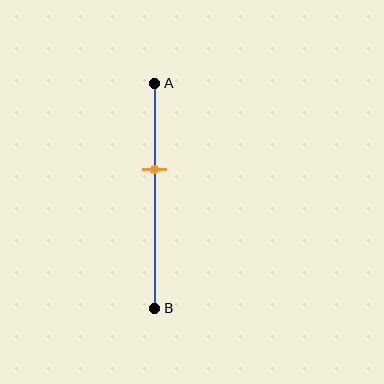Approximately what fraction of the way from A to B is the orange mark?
The orange mark is approximately 40% of the way from A to B.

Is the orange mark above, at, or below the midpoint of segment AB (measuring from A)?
The orange mark is above the midpoint of segment AB.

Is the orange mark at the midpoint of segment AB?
No, the mark is at about 40% from A, not at the 50% midpoint.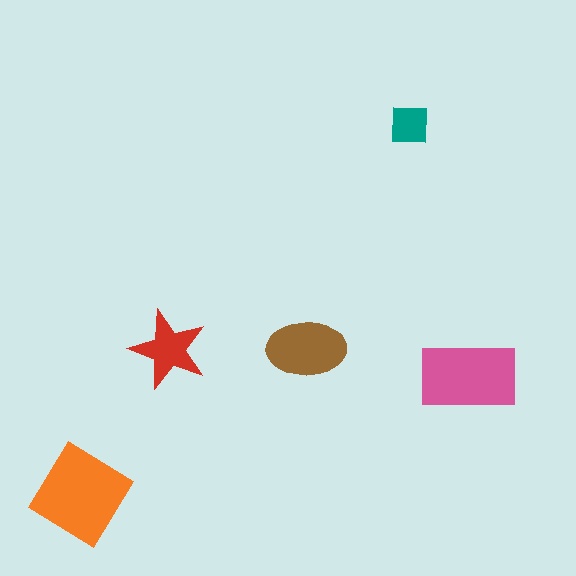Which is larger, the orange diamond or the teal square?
The orange diamond.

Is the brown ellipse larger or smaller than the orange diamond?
Smaller.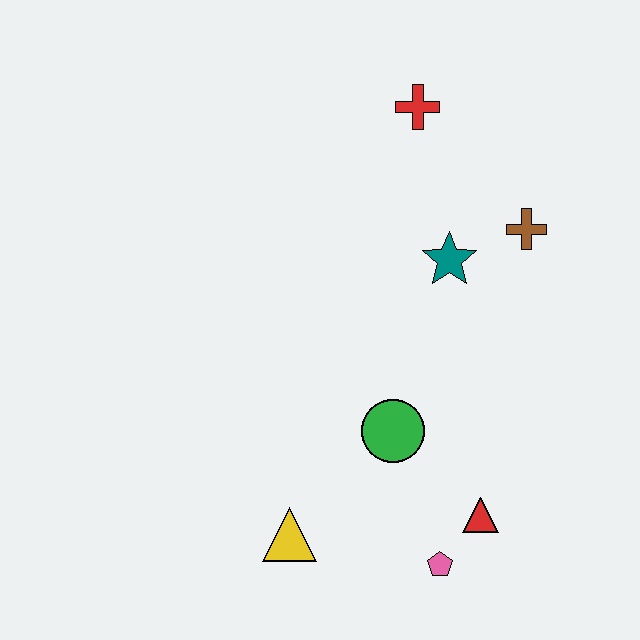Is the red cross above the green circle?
Yes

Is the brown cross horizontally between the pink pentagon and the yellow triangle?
No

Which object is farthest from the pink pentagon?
The red cross is farthest from the pink pentagon.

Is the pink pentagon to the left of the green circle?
No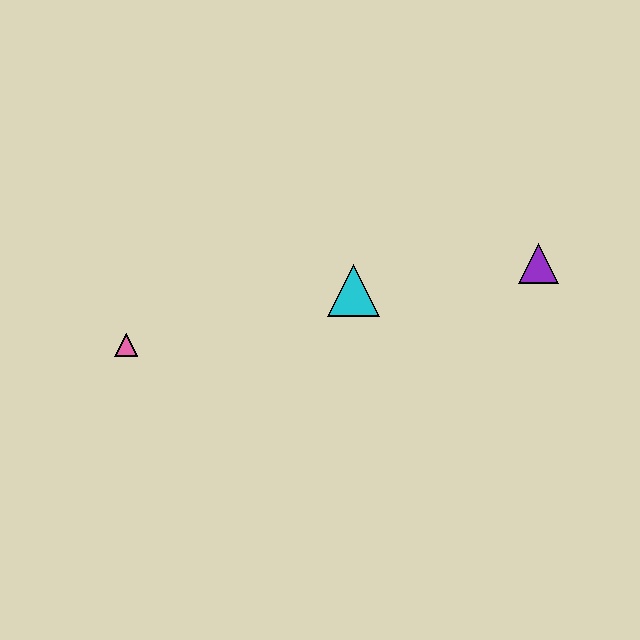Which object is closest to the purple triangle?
The cyan triangle is closest to the purple triangle.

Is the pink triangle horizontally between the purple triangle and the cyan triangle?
No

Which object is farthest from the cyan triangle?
The pink triangle is farthest from the cyan triangle.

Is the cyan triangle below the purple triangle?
Yes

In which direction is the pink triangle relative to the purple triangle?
The pink triangle is to the left of the purple triangle.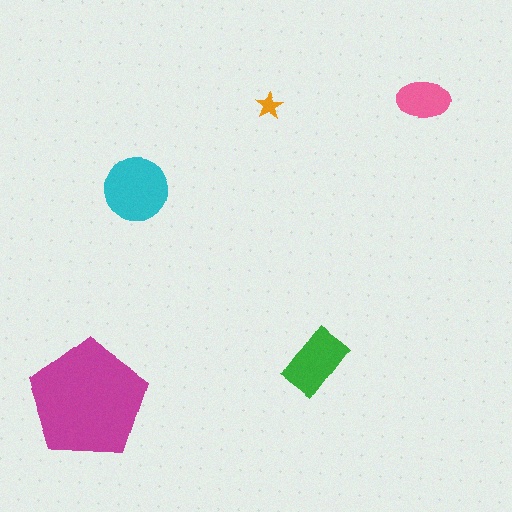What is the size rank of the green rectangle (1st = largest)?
3rd.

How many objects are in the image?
There are 5 objects in the image.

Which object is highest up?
The pink ellipse is topmost.